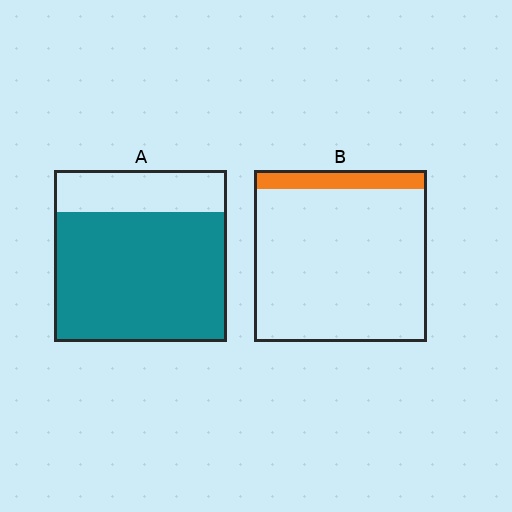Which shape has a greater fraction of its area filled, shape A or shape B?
Shape A.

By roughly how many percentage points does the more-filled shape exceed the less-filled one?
By roughly 65 percentage points (A over B).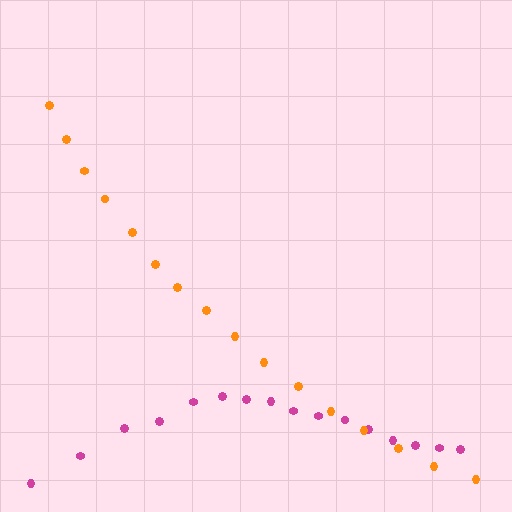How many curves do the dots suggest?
There are 2 distinct paths.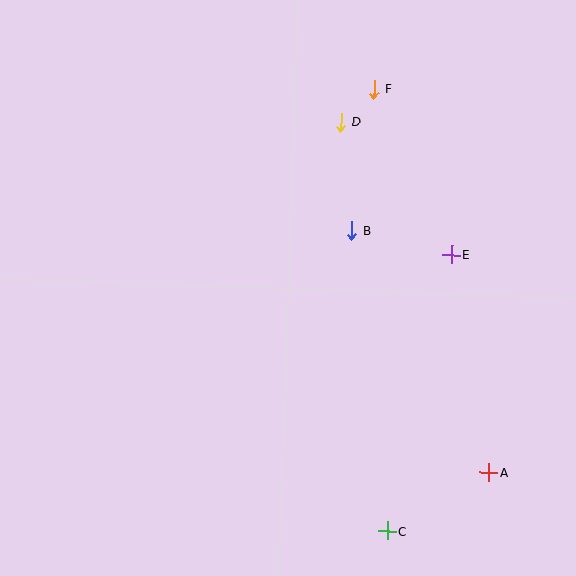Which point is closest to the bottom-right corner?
Point A is closest to the bottom-right corner.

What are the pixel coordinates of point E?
Point E is at (452, 255).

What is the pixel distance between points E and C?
The distance between E and C is 284 pixels.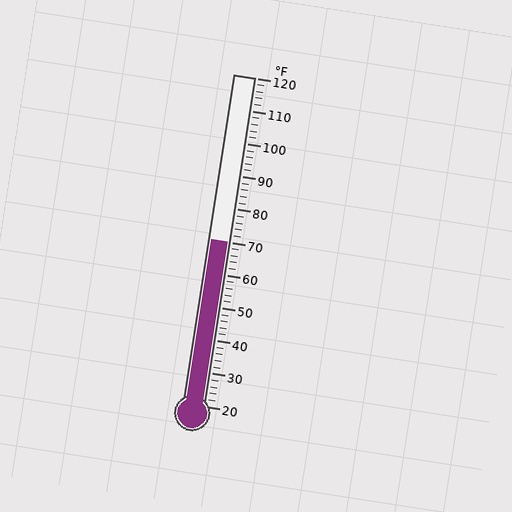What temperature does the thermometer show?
The thermometer shows approximately 70°F.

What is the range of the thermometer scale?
The thermometer scale ranges from 20°F to 120°F.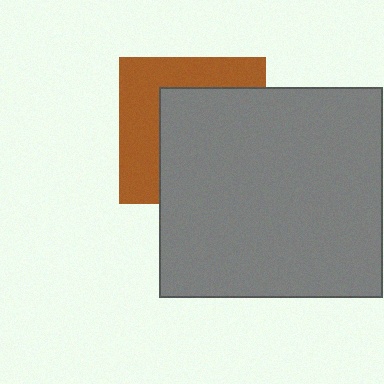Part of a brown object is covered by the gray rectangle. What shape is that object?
It is a square.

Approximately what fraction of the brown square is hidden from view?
Roughly 58% of the brown square is hidden behind the gray rectangle.